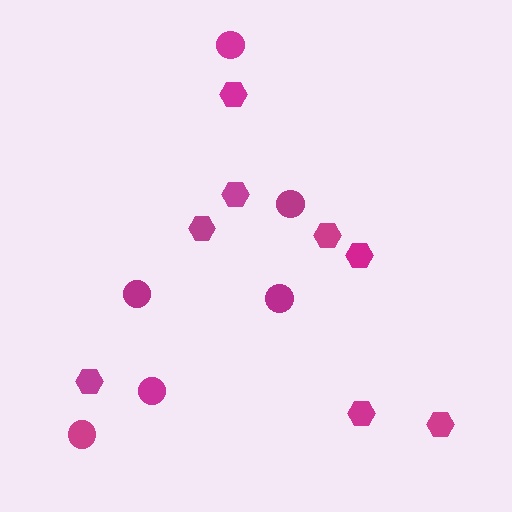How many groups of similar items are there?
There are 2 groups: one group of hexagons (8) and one group of circles (6).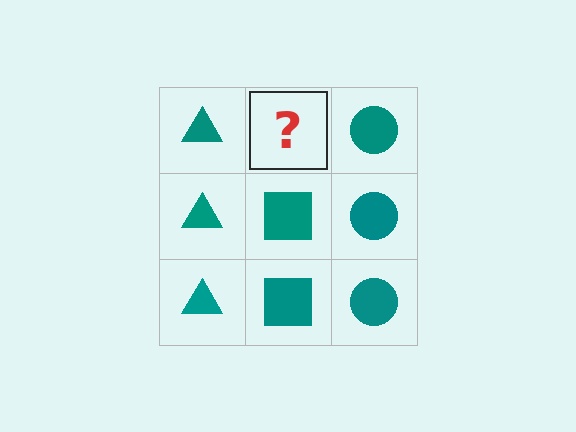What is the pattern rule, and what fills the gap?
The rule is that each column has a consistent shape. The gap should be filled with a teal square.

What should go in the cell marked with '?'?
The missing cell should contain a teal square.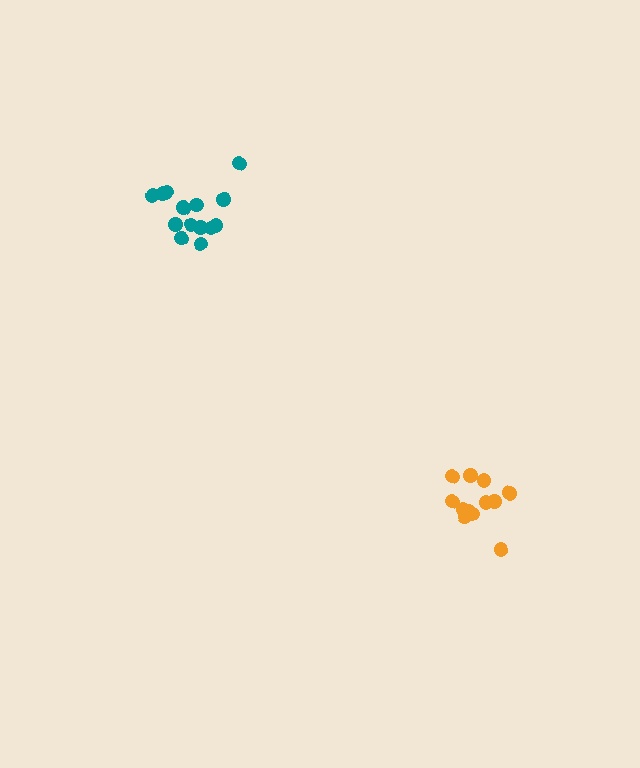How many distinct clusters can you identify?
There are 2 distinct clusters.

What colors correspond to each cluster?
The clusters are colored: orange, teal.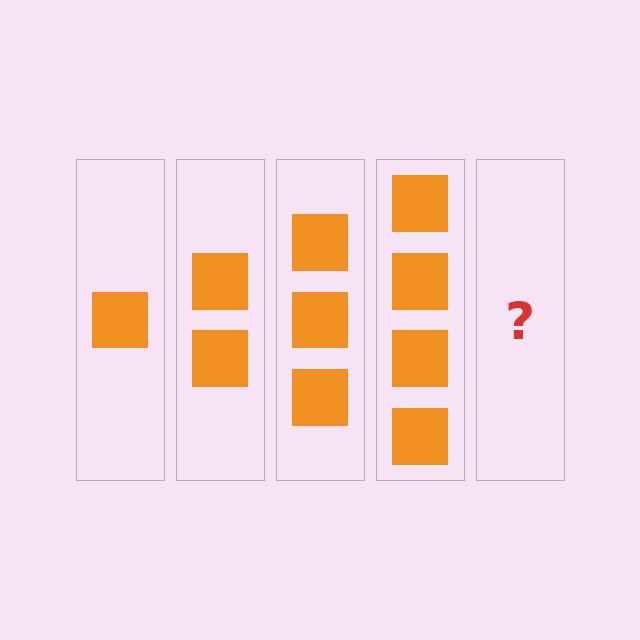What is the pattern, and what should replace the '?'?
The pattern is that each step adds one more square. The '?' should be 5 squares.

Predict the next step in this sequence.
The next step is 5 squares.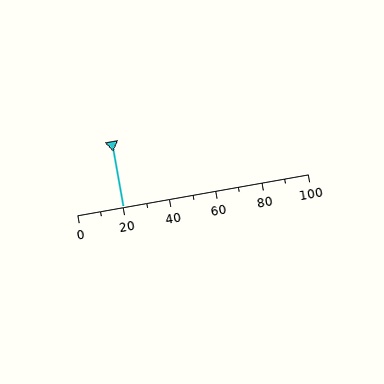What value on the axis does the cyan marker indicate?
The marker indicates approximately 20.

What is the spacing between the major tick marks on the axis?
The major ticks are spaced 20 apart.